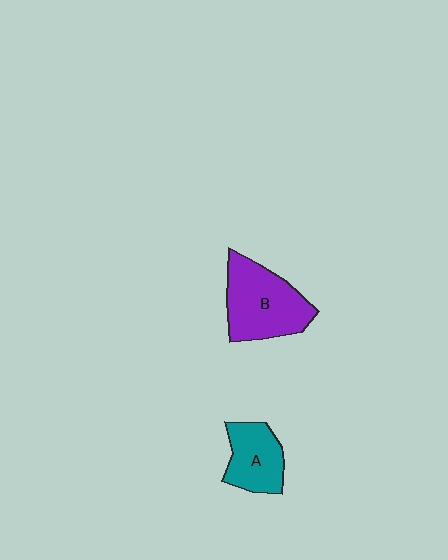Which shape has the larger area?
Shape B (purple).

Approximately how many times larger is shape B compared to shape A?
Approximately 1.6 times.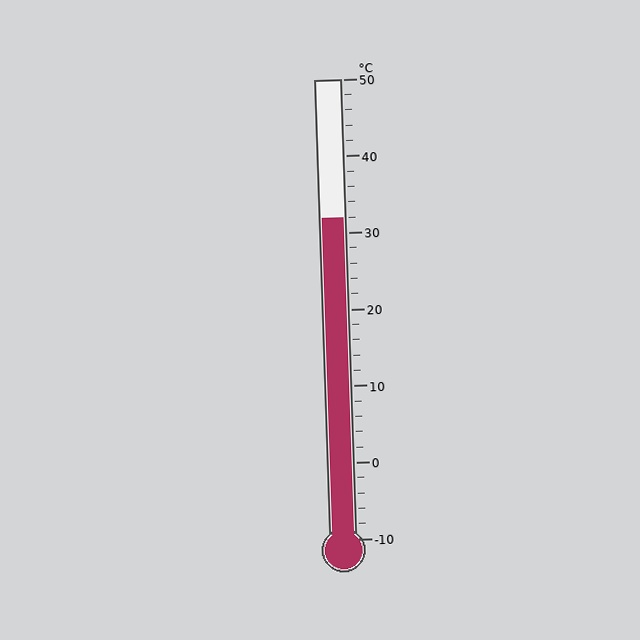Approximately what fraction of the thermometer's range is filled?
The thermometer is filled to approximately 70% of its range.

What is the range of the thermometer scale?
The thermometer scale ranges from -10°C to 50°C.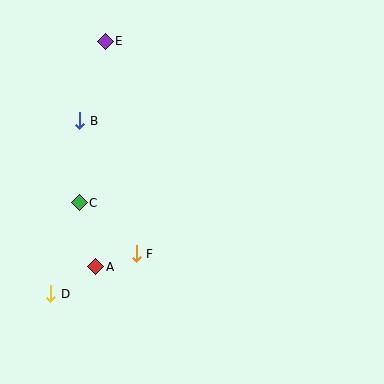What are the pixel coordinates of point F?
Point F is at (136, 254).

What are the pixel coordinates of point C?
Point C is at (79, 203).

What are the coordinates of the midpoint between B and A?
The midpoint between B and A is at (88, 194).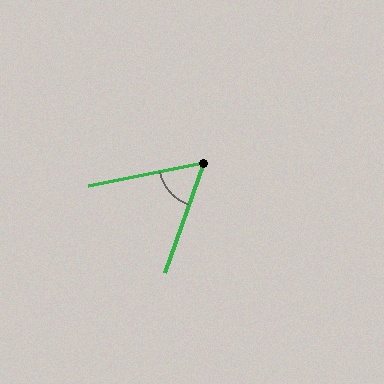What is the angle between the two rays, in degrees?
Approximately 59 degrees.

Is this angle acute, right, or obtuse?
It is acute.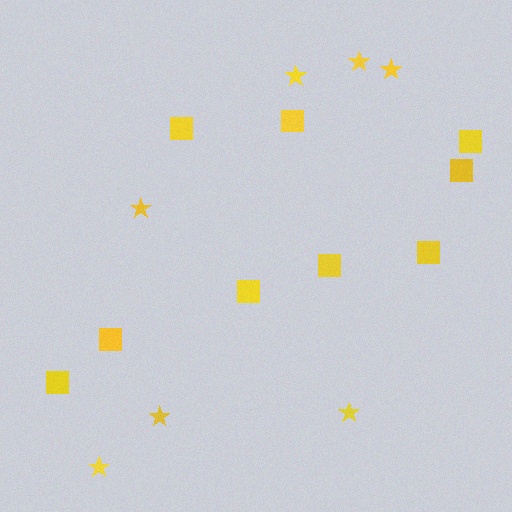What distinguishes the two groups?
There are 2 groups: one group of stars (7) and one group of squares (9).